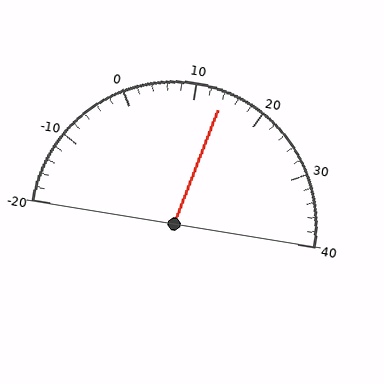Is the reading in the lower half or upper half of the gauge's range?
The reading is in the upper half of the range (-20 to 40).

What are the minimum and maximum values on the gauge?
The gauge ranges from -20 to 40.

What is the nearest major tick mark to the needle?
The nearest major tick mark is 10.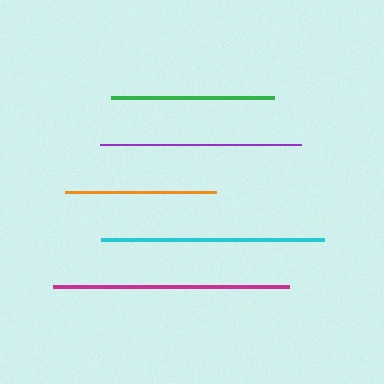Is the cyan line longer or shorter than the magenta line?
The magenta line is longer than the cyan line.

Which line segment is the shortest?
The orange line is the shortest at approximately 151 pixels.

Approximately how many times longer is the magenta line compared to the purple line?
The magenta line is approximately 1.2 times the length of the purple line.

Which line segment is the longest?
The magenta line is the longest at approximately 236 pixels.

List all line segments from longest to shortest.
From longest to shortest: magenta, cyan, purple, green, orange.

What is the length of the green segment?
The green segment is approximately 163 pixels long.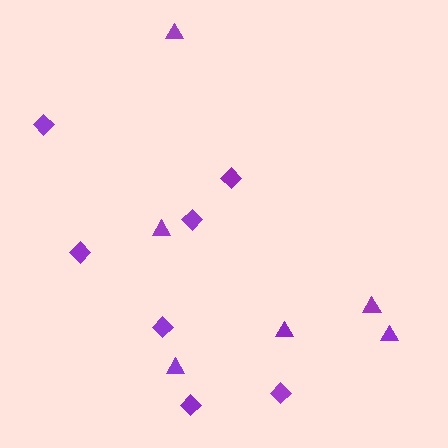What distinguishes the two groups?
There are 2 groups: one group of triangles (6) and one group of diamonds (7).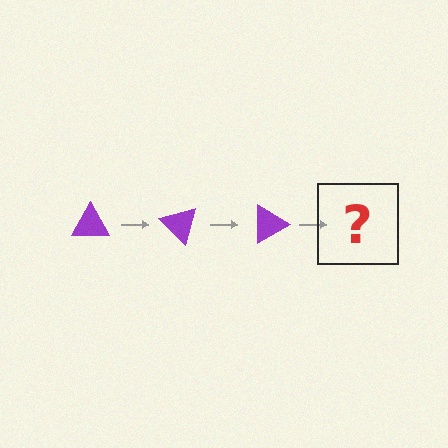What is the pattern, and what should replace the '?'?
The pattern is that the triangle rotates 45 degrees each step. The '?' should be a purple triangle rotated 135 degrees.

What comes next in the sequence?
The next element should be a purple triangle rotated 135 degrees.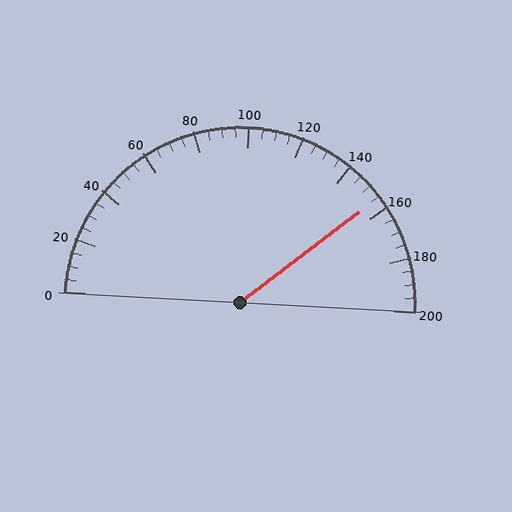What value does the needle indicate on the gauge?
The needle indicates approximately 155.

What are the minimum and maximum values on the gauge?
The gauge ranges from 0 to 200.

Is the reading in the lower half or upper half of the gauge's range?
The reading is in the upper half of the range (0 to 200).